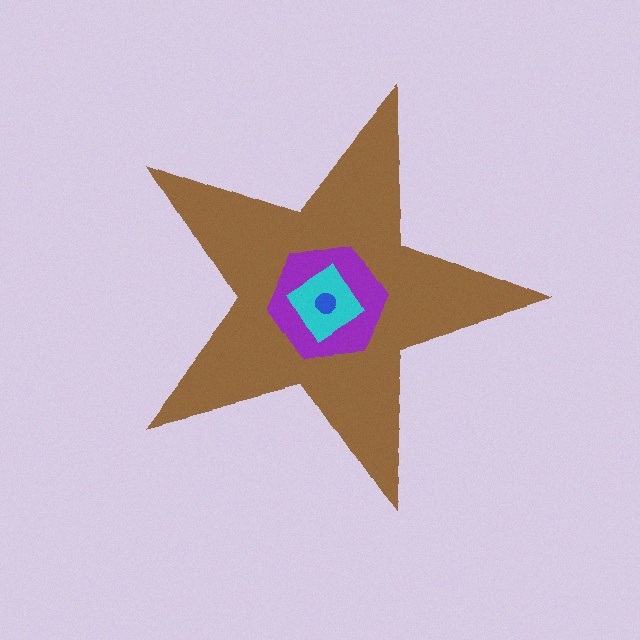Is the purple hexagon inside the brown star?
Yes.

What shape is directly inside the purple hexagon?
The cyan diamond.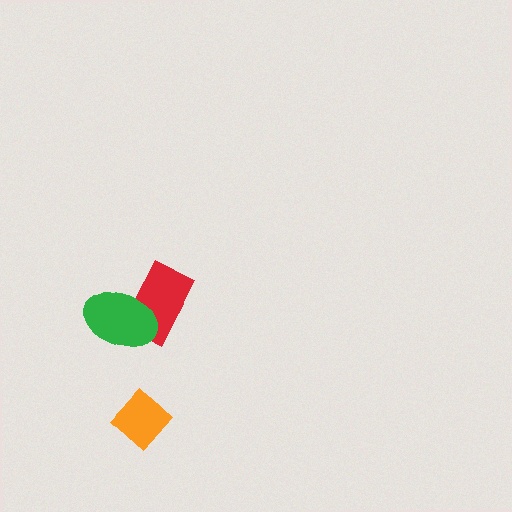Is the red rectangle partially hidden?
Yes, it is partially covered by another shape.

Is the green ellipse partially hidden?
No, no other shape covers it.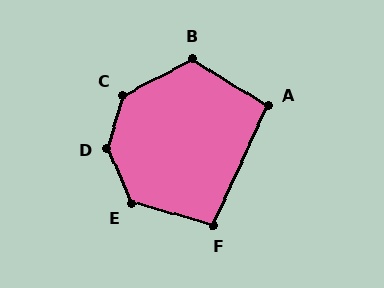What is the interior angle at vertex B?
Approximately 121 degrees (obtuse).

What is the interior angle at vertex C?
Approximately 133 degrees (obtuse).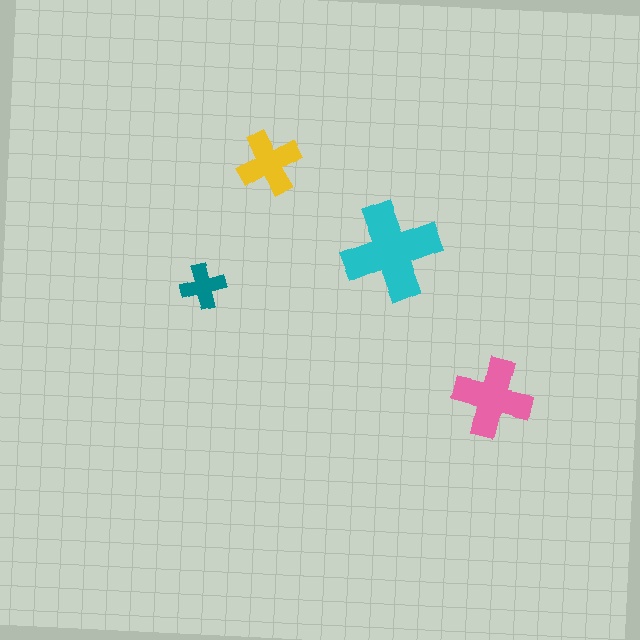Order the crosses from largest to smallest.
the cyan one, the pink one, the yellow one, the teal one.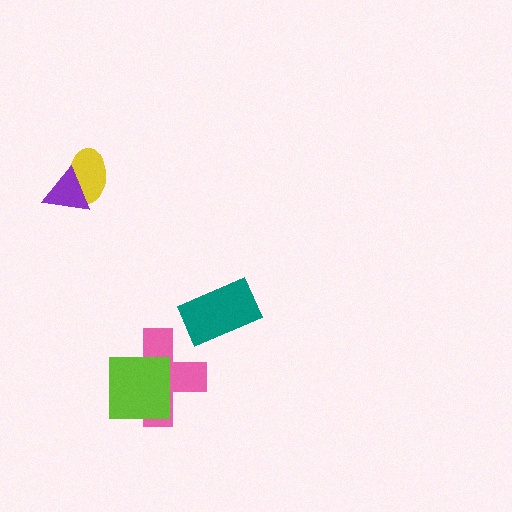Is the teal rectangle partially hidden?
No, no other shape covers it.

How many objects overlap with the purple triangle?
1 object overlaps with the purple triangle.